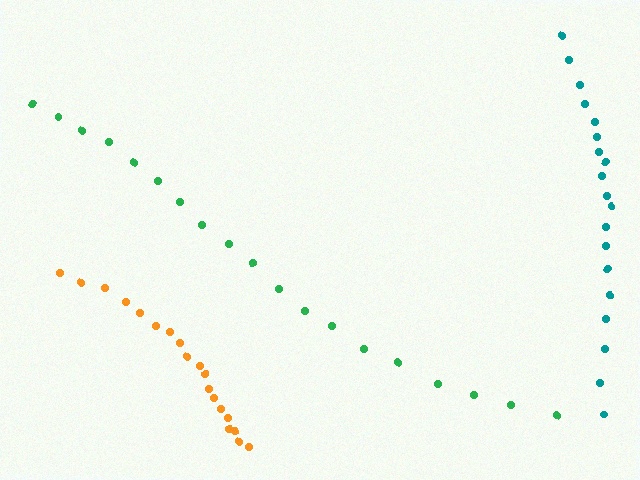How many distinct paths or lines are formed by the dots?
There are 3 distinct paths.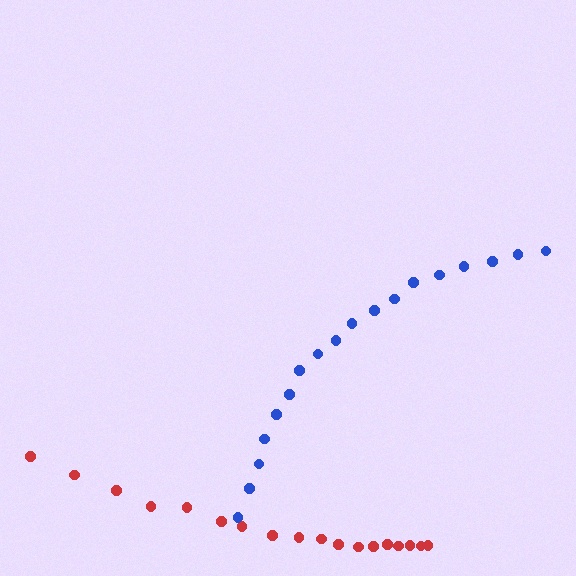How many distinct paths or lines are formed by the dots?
There are 2 distinct paths.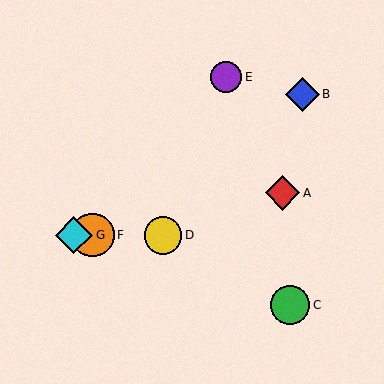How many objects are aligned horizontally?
3 objects (D, F, G) are aligned horizontally.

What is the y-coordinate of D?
Object D is at y≈235.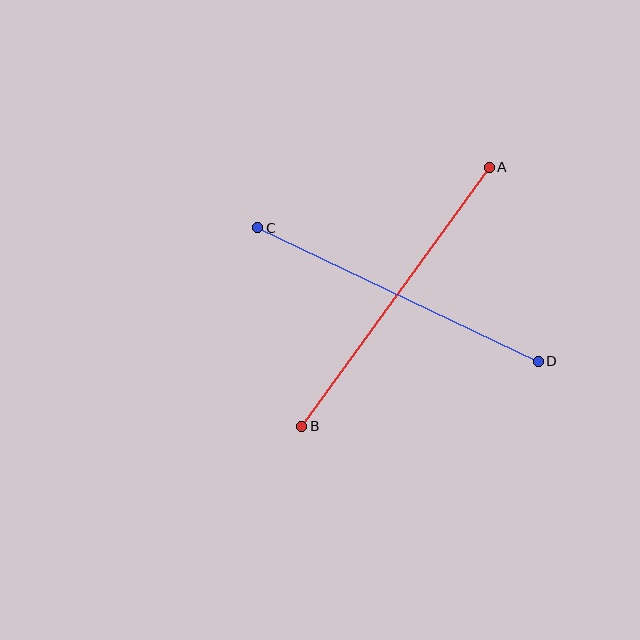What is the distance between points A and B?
The distance is approximately 320 pixels.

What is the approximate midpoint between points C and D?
The midpoint is at approximately (398, 294) pixels.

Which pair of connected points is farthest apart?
Points A and B are farthest apart.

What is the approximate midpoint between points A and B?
The midpoint is at approximately (395, 297) pixels.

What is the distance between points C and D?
The distance is approximately 310 pixels.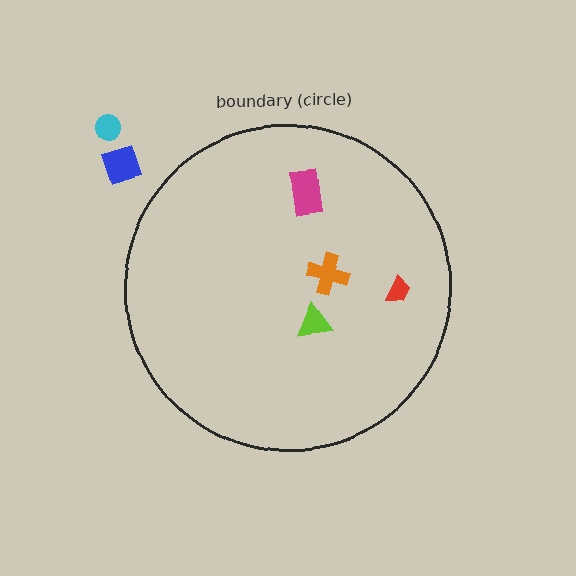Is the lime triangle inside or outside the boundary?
Inside.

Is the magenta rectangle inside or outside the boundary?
Inside.